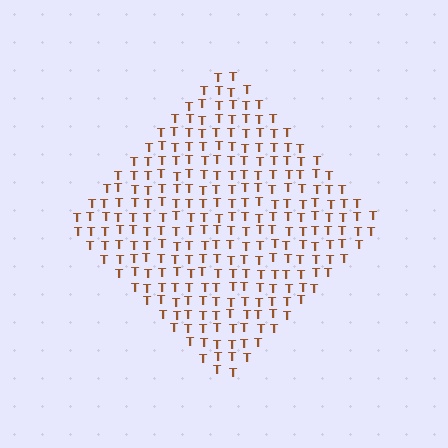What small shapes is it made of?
It is made of small letter T's.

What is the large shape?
The large shape is a diamond.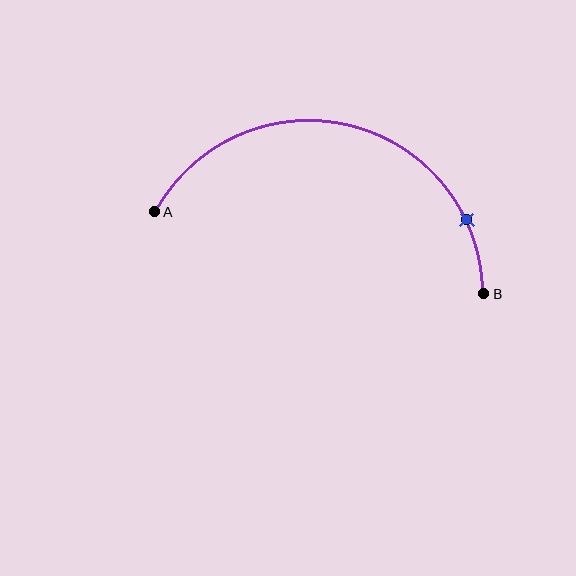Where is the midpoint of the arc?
The arc midpoint is the point on the curve farthest from the straight line joining A and B. It sits above that line.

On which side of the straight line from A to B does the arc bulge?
The arc bulges above the straight line connecting A and B.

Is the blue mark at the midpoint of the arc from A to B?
No. The blue mark lies on the arc but is closer to endpoint B. The arc midpoint would be at the point on the curve equidistant along the arc from both A and B.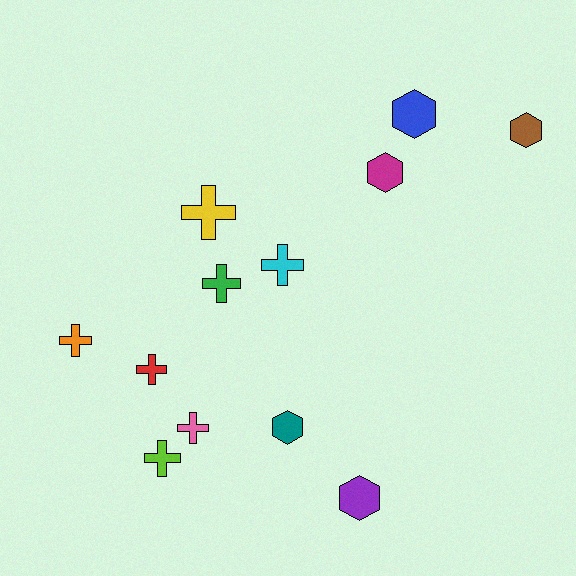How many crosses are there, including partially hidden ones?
There are 7 crosses.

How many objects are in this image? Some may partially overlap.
There are 12 objects.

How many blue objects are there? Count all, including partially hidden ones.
There is 1 blue object.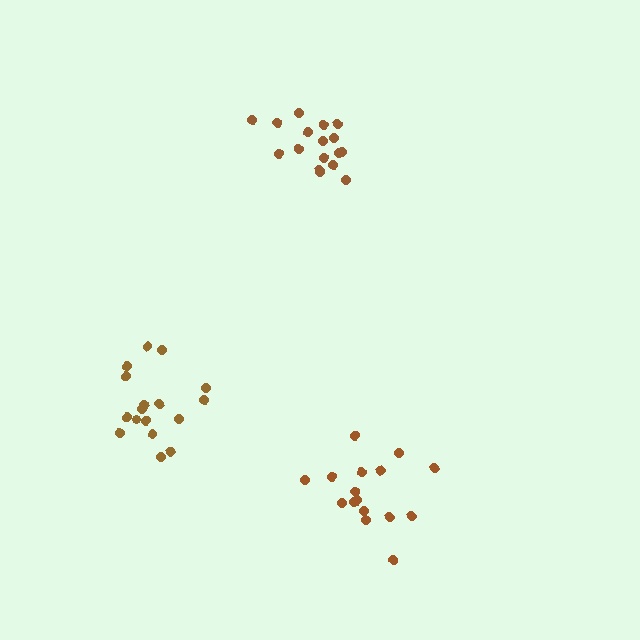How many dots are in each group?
Group 1: 17 dots, Group 2: 17 dots, Group 3: 16 dots (50 total).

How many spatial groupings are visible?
There are 3 spatial groupings.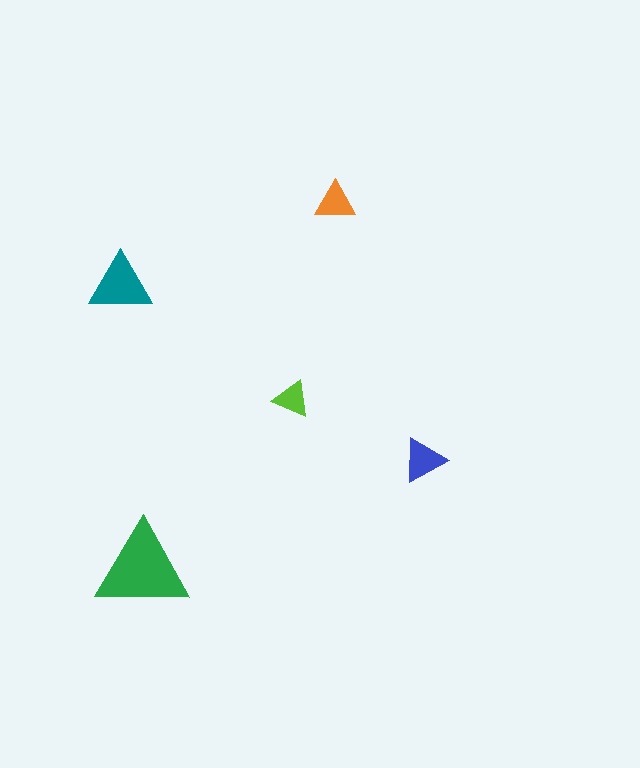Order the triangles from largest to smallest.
the green one, the teal one, the blue one, the orange one, the lime one.